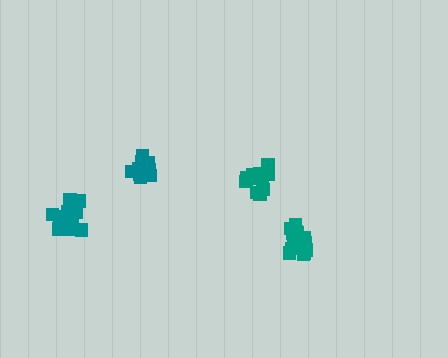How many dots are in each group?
Group 1: 16 dots, Group 2: 13 dots, Group 3: 11 dots, Group 4: 15 dots (55 total).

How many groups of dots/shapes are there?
There are 4 groups.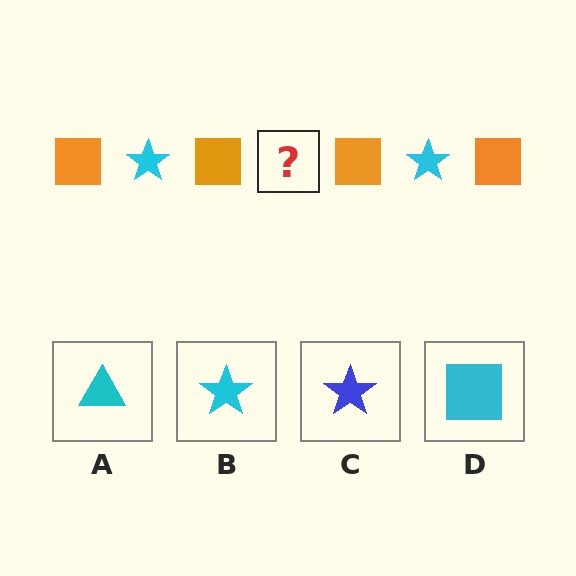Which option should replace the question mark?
Option B.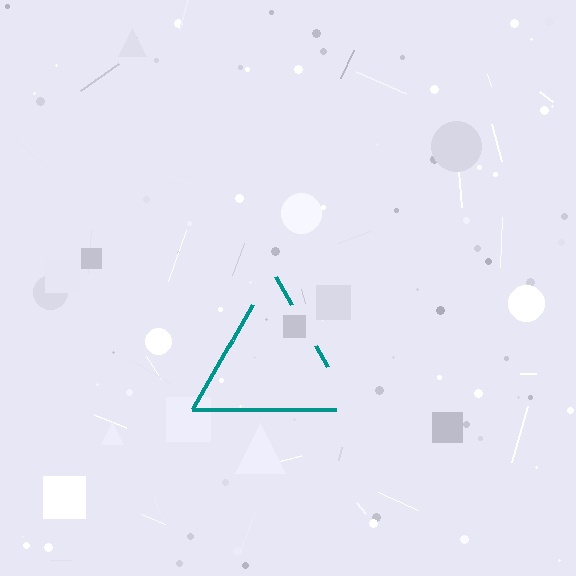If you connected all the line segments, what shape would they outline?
They would outline a triangle.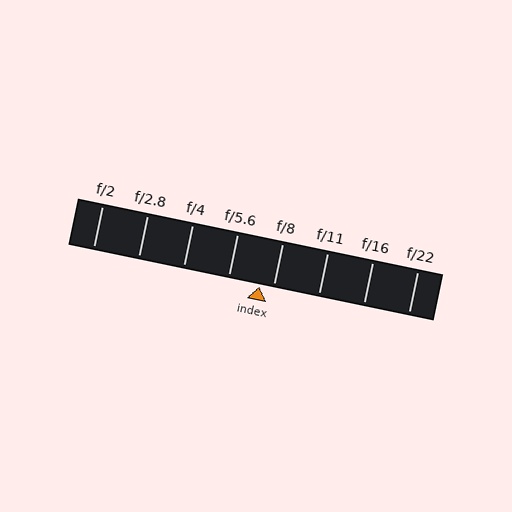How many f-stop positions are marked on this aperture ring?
There are 8 f-stop positions marked.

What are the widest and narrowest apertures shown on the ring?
The widest aperture shown is f/2 and the narrowest is f/22.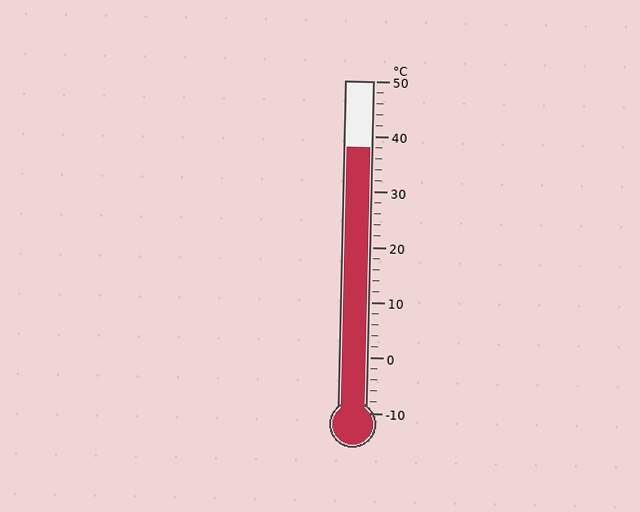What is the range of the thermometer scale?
The thermometer scale ranges from -10°C to 50°C.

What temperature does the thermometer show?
The thermometer shows approximately 38°C.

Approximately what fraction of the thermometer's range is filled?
The thermometer is filled to approximately 80% of its range.